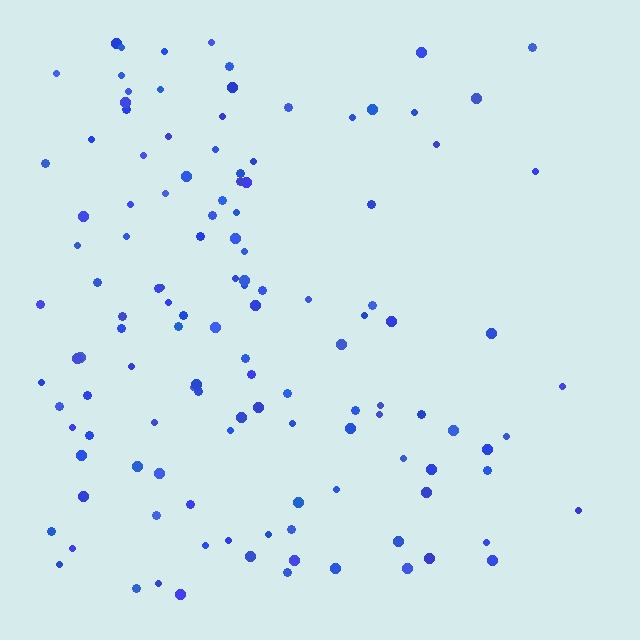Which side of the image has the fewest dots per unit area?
The right.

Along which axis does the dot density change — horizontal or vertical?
Horizontal.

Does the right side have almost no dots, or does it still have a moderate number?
Still a moderate number, just noticeably fewer than the left.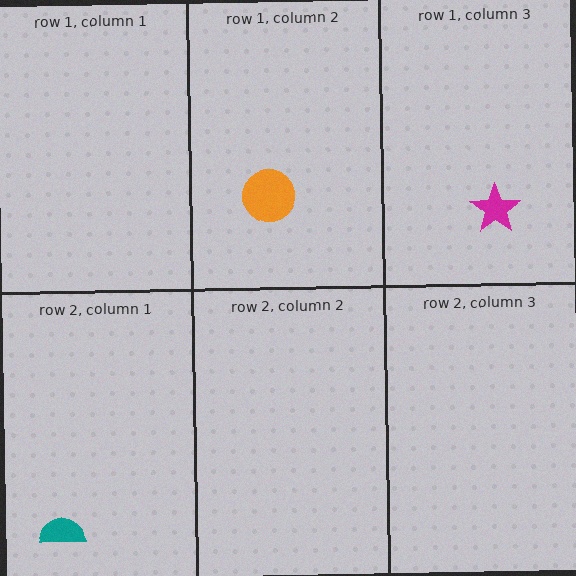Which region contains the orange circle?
The row 1, column 2 region.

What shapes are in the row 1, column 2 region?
The orange circle.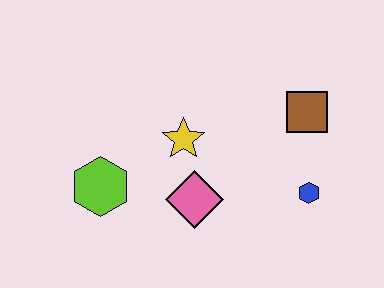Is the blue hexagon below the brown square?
Yes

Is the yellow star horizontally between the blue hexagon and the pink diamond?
No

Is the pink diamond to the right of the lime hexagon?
Yes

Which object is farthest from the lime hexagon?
The brown square is farthest from the lime hexagon.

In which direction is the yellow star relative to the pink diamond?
The yellow star is above the pink diamond.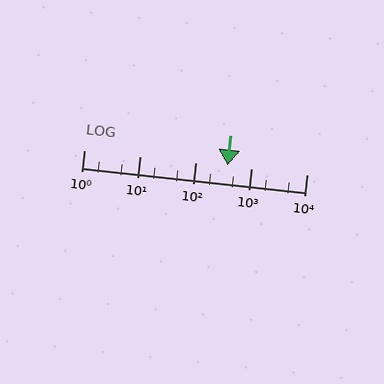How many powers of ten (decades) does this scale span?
The scale spans 4 decades, from 1 to 10000.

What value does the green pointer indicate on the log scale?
The pointer indicates approximately 380.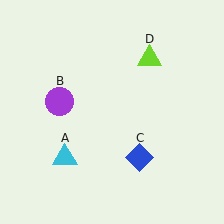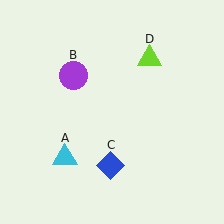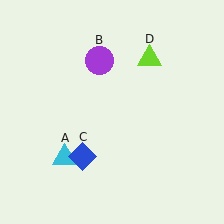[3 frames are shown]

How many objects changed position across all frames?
2 objects changed position: purple circle (object B), blue diamond (object C).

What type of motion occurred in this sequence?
The purple circle (object B), blue diamond (object C) rotated clockwise around the center of the scene.